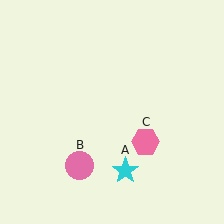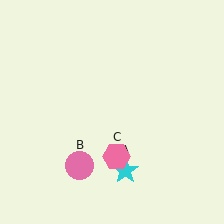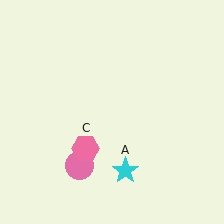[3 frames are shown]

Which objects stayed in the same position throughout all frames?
Cyan star (object A) and pink circle (object B) remained stationary.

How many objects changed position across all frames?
1 object changed position: pink hexagon (object C).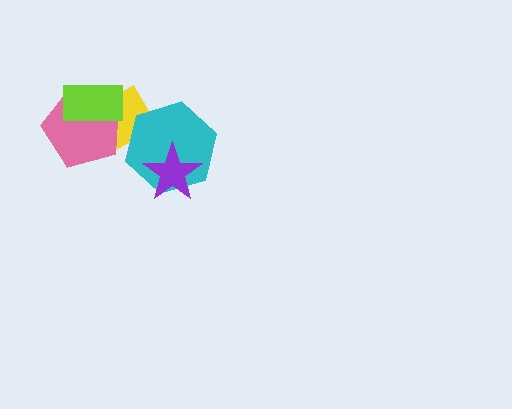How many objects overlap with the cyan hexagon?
2 objects overlap with the cyan hexagon.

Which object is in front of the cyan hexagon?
The purple star is in front of the cyan hexagon.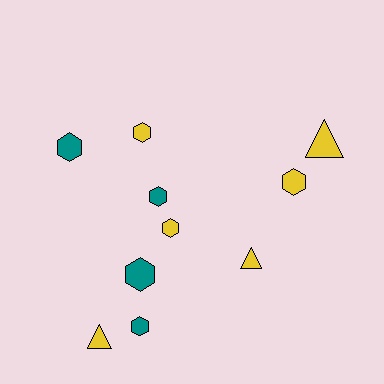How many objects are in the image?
There are 10 objects.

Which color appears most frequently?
Yellow, with 6 objects.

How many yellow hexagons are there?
There are 3 yellow hexagons.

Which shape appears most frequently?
Hexagon, with 7 objects.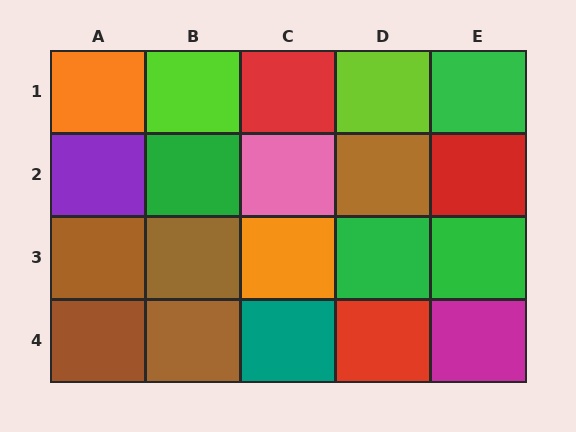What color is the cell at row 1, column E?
Green.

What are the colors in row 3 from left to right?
Brown, brown, orange, green, green.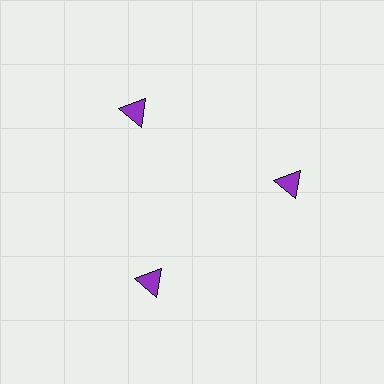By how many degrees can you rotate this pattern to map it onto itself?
The pattern maps onto itself every 120 degrees of rotation.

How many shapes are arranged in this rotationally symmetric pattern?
There are 3 shapes, arranged in 3 groups of 1.